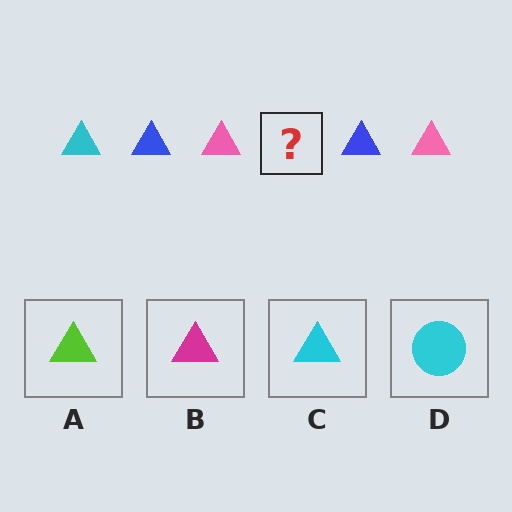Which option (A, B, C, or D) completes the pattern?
C.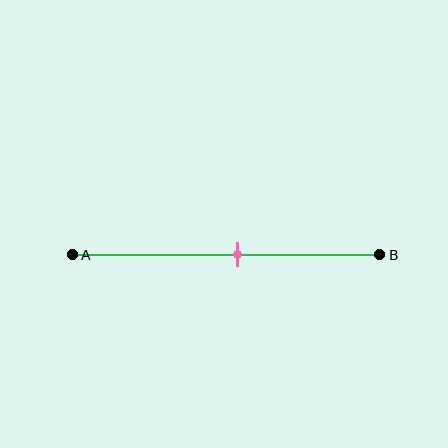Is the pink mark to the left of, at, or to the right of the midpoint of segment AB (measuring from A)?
The pink mark is to the right of the midpoint of segment AB.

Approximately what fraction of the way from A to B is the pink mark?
The pink mark is approximately 55% of the way from A to B.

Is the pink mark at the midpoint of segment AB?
No, the mark is at about 55% from A, not at the 50% midpoint.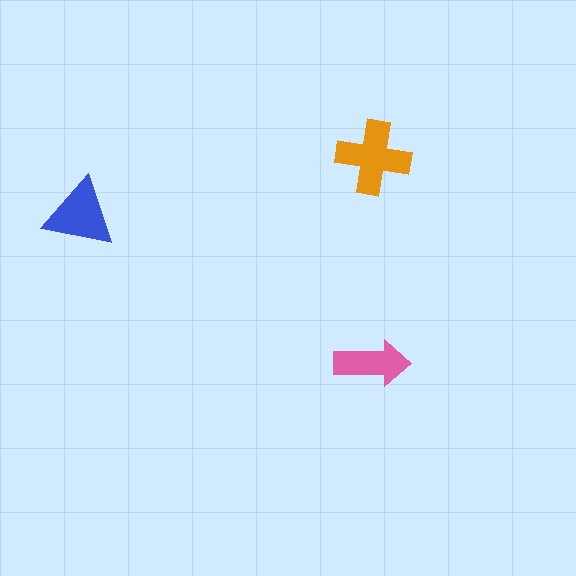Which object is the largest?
The orange cross.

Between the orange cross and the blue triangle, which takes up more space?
The orange cross.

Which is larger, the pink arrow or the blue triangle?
The blue triangle.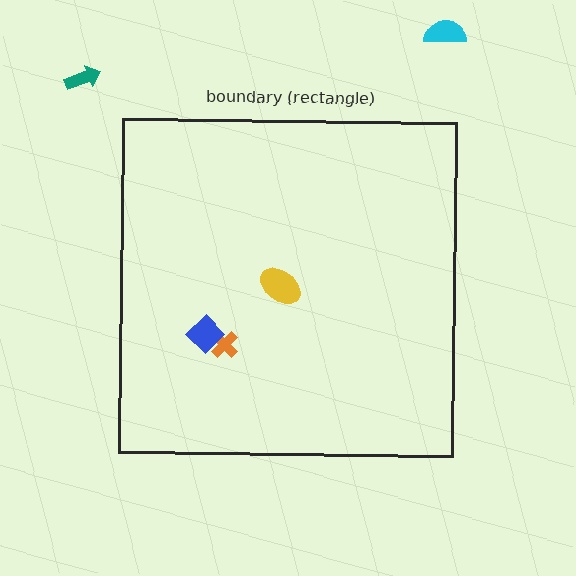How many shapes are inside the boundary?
3 inside, 2 outside.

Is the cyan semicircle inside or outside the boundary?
Outside.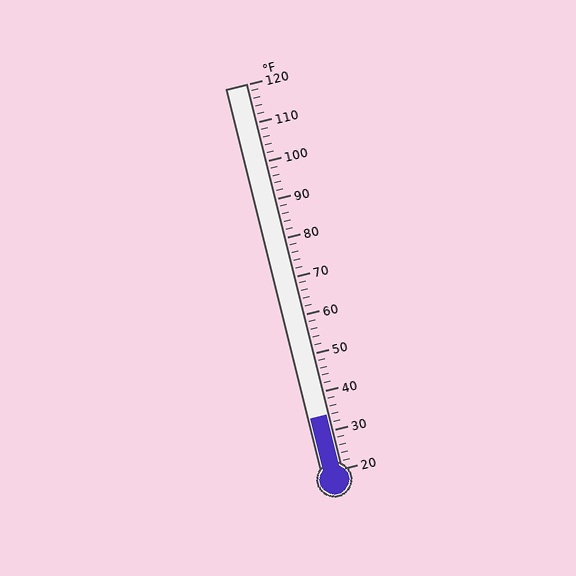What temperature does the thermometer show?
The thermometer shows approximately 34°F.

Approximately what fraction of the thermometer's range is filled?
The thermometer is filled to approximately 15% of its range.